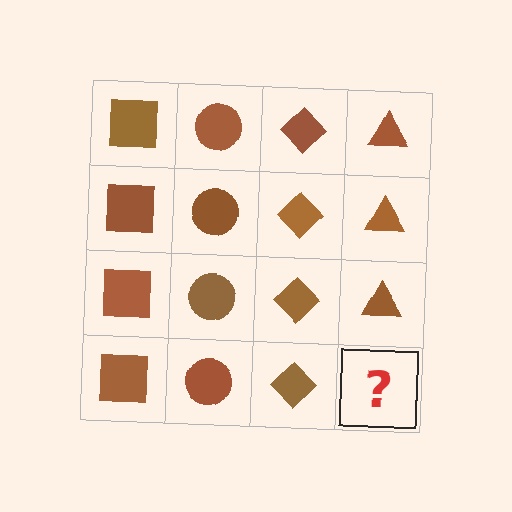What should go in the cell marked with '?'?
The missing cell should contain a brown triangle.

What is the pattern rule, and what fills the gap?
The rule is that each column has a consistent shape. The gap should be filled with a brown triangle.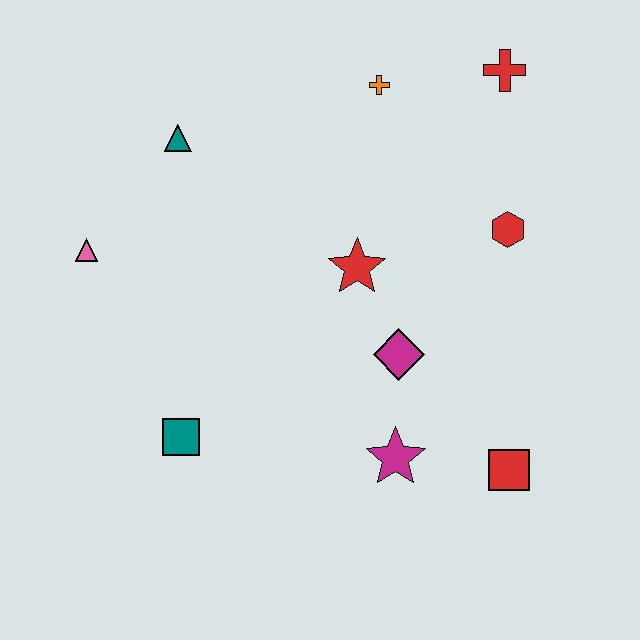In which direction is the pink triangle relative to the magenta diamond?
The pink triangle is to the left of the magenta diamond.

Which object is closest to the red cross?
The orange cross is closest to the red cross.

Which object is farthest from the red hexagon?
The pink triangle is farthest from the red hexagon.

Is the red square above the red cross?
No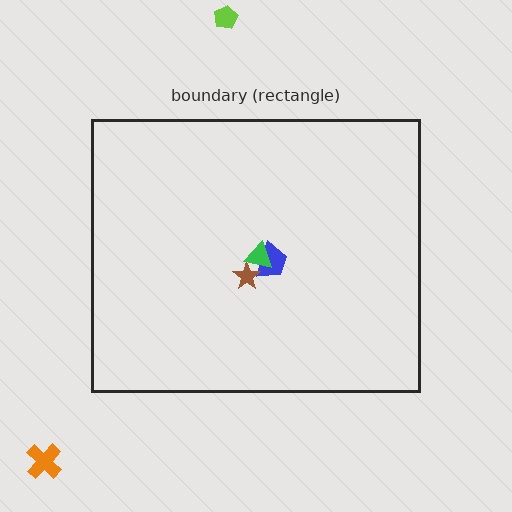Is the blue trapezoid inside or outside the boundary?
Inside.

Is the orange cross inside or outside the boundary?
Outside.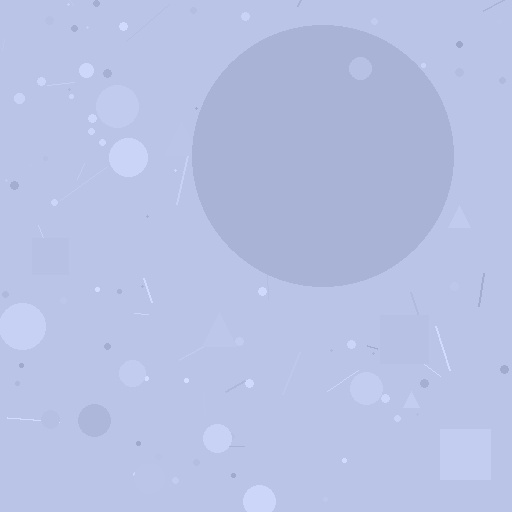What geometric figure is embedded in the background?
A circle is embedded in the background.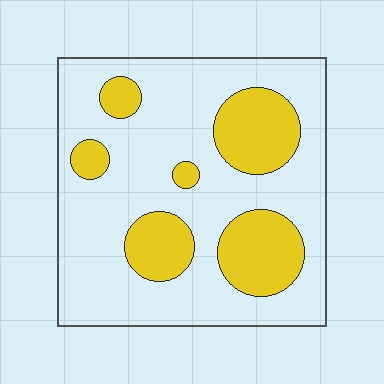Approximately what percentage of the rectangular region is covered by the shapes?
Approximately 25%.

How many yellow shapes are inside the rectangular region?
6.